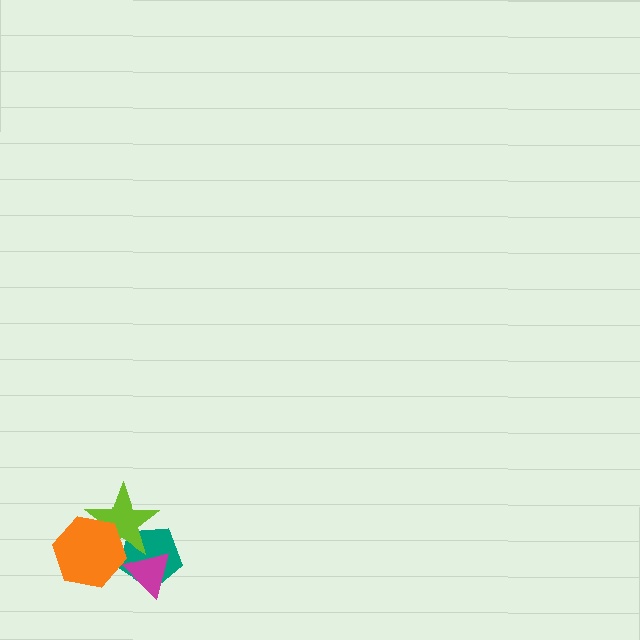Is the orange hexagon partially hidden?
No, no other shape covers it.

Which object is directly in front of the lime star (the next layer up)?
The orange hexagon is directly in front of the lime star.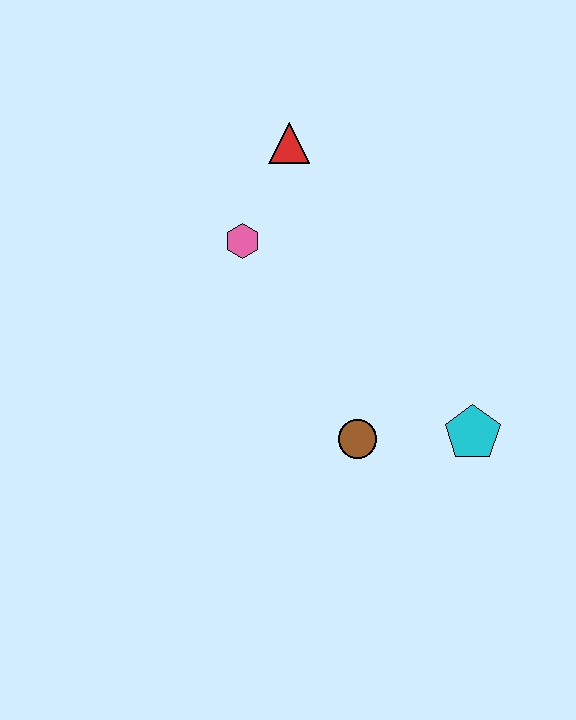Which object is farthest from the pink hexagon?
The cyan pentagon is farthest from the pink hexagon.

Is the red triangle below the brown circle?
No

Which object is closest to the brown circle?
The cyan pentagon is closest to the brown circle.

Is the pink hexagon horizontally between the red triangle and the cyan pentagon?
No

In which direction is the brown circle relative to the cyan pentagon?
The brown circle is to the left of the cyan pentagon.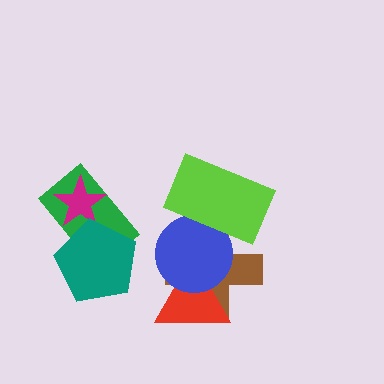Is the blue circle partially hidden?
Yes, it is partially covered by another shape.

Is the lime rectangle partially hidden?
No, no other shape covers it.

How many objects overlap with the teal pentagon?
2 objects overlap with the teal pentagon.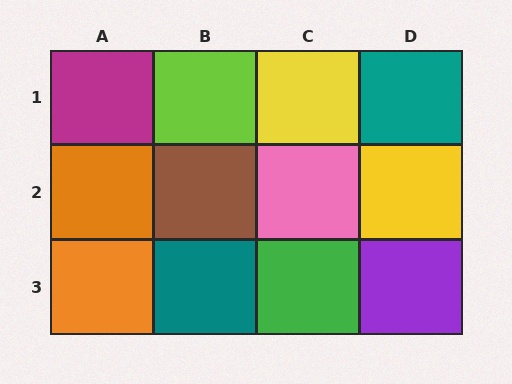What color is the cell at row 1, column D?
Teal.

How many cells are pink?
1 cell is pink.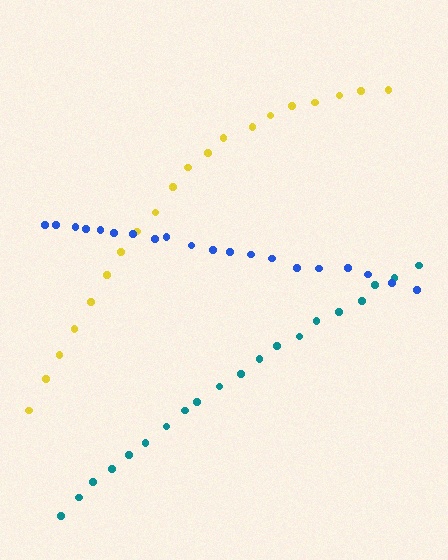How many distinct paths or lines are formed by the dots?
There are 3 distinct paths.